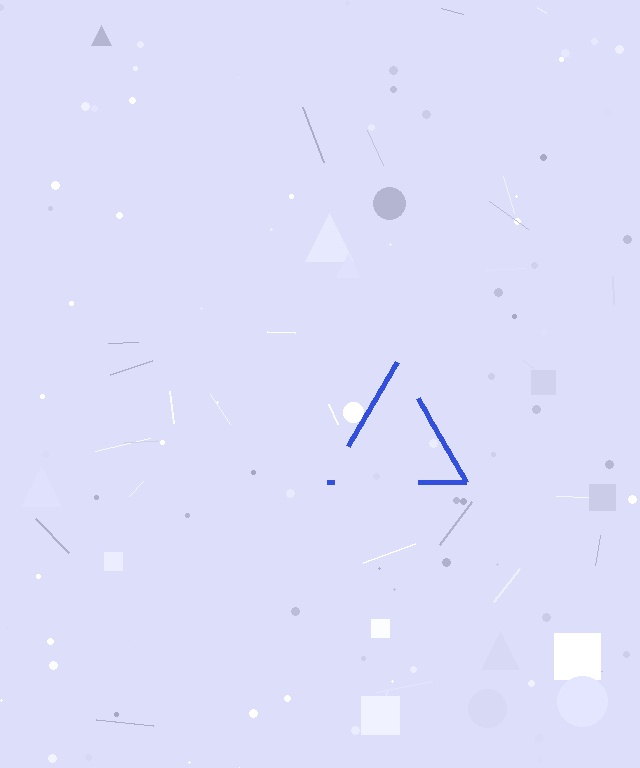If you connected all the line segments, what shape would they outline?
They would outline a triangle.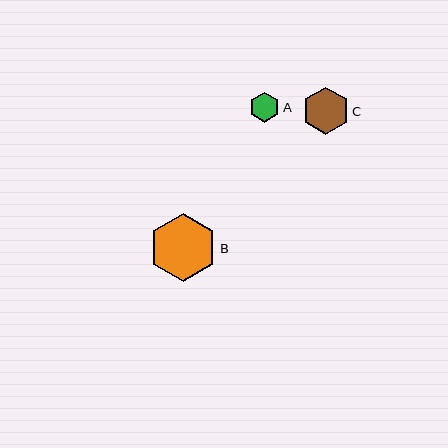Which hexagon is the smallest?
Hexagon A is the smallest with a size of approximately 30 pixels.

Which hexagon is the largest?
Hexagon B is the largest with a size of approximately 68 pixels.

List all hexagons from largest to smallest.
From largest to smallest: B, C, A.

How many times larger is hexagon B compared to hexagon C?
Hexagon B is approximately 1.4 times the size of hexagon C.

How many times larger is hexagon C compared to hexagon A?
Hexagon C is approximately 1.6 times the size of hexagon A.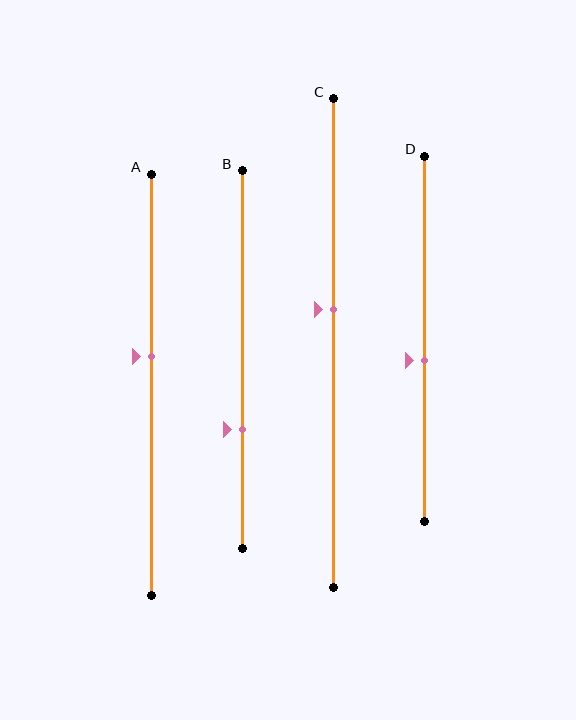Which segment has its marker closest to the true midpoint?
Segment D has its marker closest to the true midpoint.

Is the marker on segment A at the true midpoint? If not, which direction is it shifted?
No, the marker on segment A is shifted upward by about 7% of the segment length.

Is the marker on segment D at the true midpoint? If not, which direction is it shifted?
No, the marker on segment D is shifted downward by about 6% of the segment length.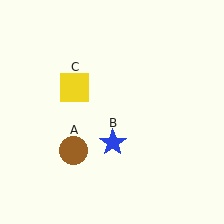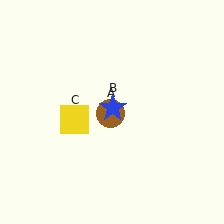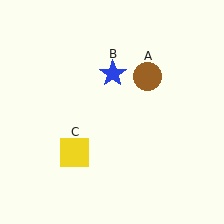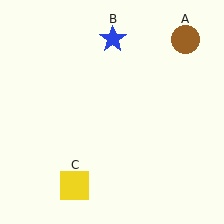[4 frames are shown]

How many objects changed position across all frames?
3 objects changed position: brown circle (object A), blue star (object B), yellow square (object C).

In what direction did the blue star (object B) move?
The blue star (object B) moved up.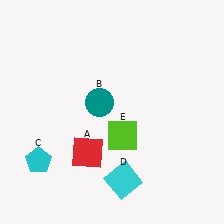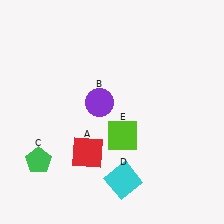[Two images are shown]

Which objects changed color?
B changed from teal to purple. C changed from cyan to green.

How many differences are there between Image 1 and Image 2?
There are 2 differences between the two images.